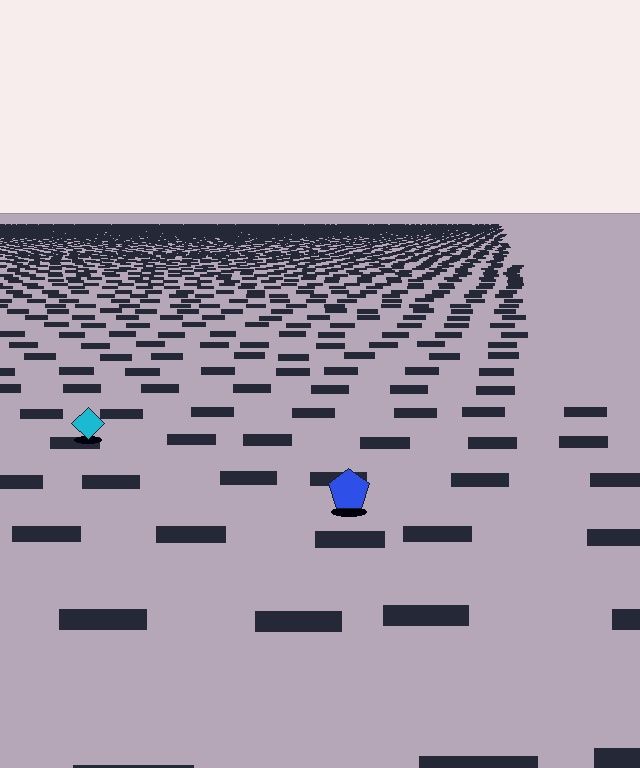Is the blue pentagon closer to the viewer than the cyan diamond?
Yes. The blue pentagon is closer — you can tell from the texture gradient: the ground texture is coarser near it.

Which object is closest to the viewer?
The blue pentagon is closest. The texture marks near it are larger and more spread out.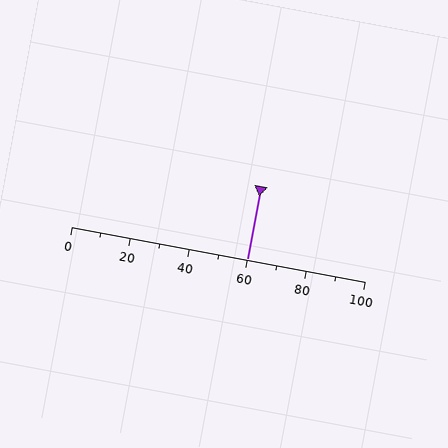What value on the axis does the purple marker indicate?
The marker indicates approximately 60.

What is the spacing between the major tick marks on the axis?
The major ticks are spaced 20 apart.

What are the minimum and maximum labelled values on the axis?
The axis runs from 0 to 100.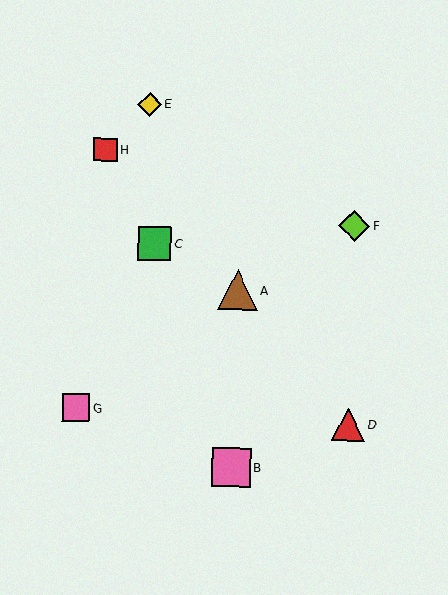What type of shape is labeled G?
Shape G is a pink square.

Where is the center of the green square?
The center of the green square is at (155, 243).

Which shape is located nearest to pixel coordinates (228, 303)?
The brown triangle (labeled A) at (237, 290) is nearest to that location.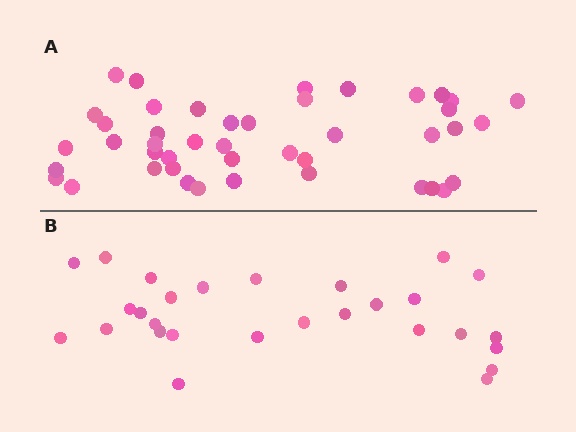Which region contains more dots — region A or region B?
Region A (the top region) has more dots.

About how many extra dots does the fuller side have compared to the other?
Region A has approximately 15 more dots than region B.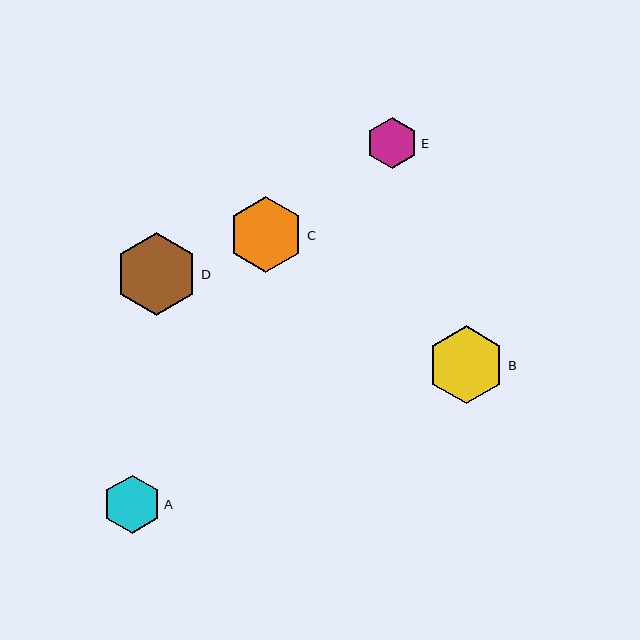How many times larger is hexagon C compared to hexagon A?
Hexagon C is approximately 1.3 times the size of hexagon A.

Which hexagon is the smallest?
Hexagon E is the smallest with a size of approximately 51 pixels.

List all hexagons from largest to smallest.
From largest to smallest: D, B, C, A, E.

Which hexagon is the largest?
Hexagon D is the largest with a size of approximately 83 pixels.